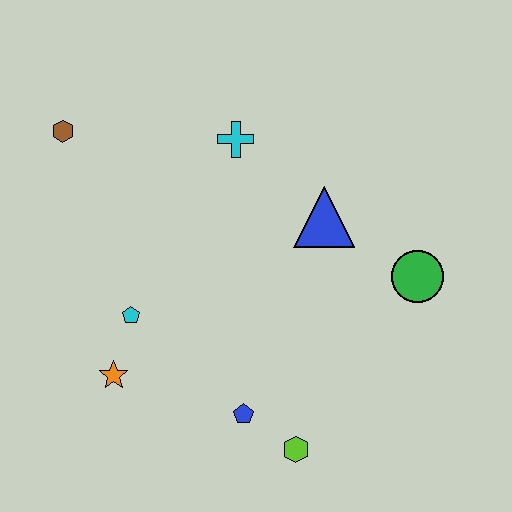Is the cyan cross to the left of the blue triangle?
Yes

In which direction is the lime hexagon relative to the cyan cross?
The lime hexagon is below the cyan cross.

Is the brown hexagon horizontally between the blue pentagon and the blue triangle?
No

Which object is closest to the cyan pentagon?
The orange star is closest to the cyan pentagon.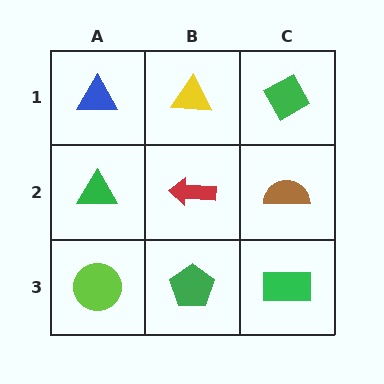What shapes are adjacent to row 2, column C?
A green diamond (row 1, column C), a green rectangle (row 3, column C), a red arrow (row 2, column B).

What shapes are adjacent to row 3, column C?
A brown semicircle (row 2, column C), a green pentagon (row 3, column B).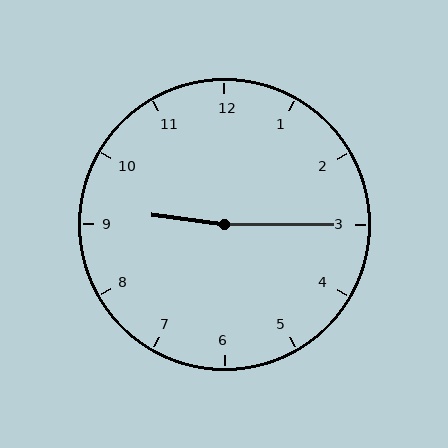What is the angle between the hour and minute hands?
Approximately 172 degrees.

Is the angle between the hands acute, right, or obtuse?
It is obtuse.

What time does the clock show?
9:15.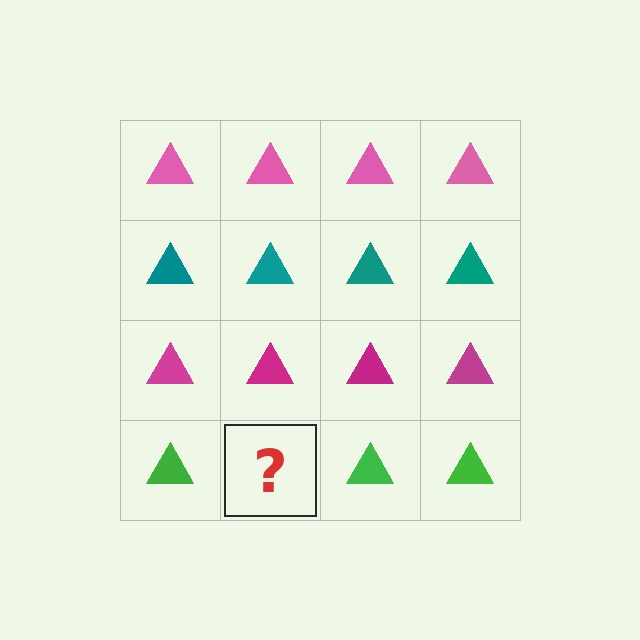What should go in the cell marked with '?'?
The missing cell should contain a green triangle.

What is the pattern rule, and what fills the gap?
The rule is that each row has a consistent color. The gap should be filled with a green triangle.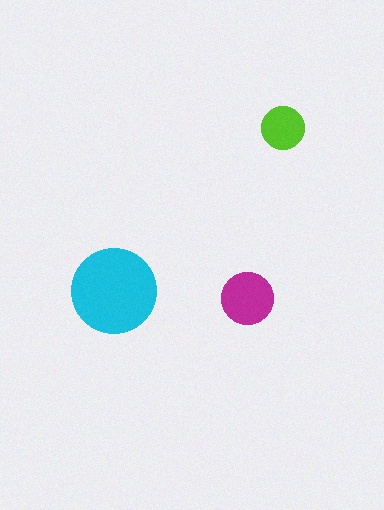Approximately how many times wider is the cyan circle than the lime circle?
About 2 times wider.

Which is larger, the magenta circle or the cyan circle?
The cyan one.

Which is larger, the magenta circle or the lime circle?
The magenta one.